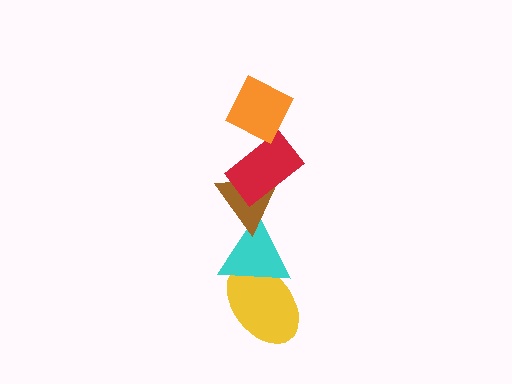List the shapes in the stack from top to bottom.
From top to bottom: the orange diamond, the red rectangle, the brown triangle, the cyan triangle, the yellow ellipse.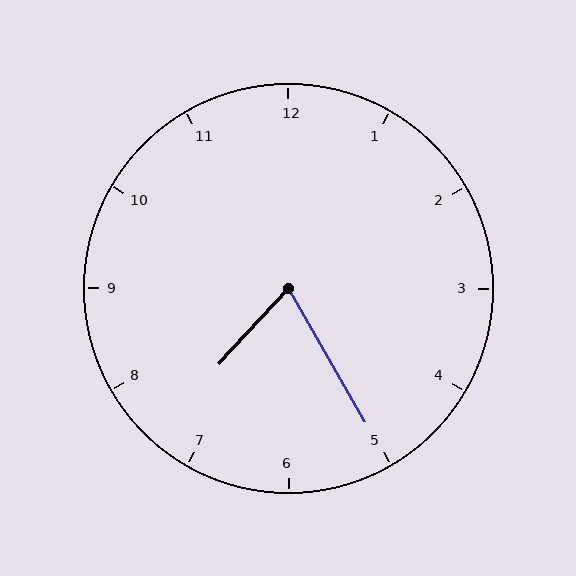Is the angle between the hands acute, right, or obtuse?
It is acute.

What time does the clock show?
7:25.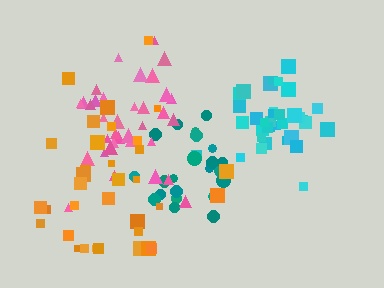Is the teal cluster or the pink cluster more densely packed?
Teal.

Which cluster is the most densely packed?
Cyan.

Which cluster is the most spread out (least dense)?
Orange.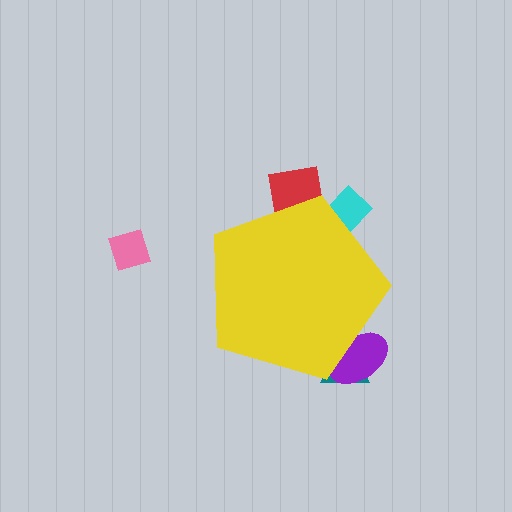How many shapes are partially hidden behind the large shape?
4 shapes are partially hidden.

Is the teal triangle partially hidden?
Yes, the teal triangle is partially hidden behind the yellow pentagon.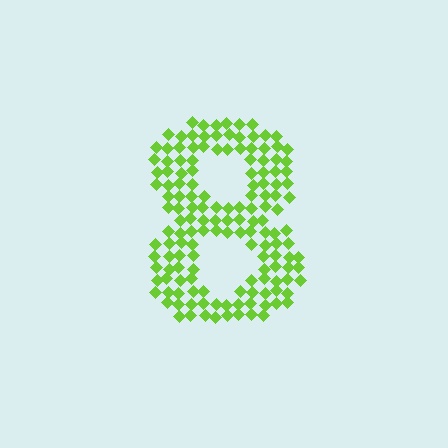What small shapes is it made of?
It is made of small diamonds.